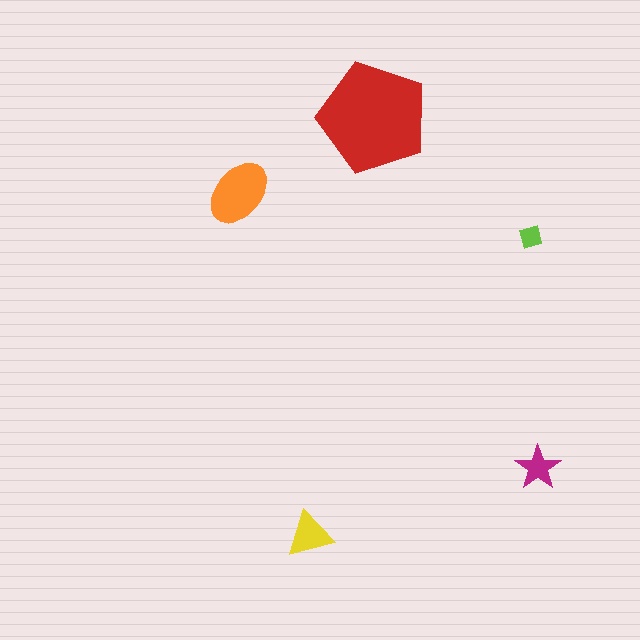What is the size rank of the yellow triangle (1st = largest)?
3rd.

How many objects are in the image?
There are 5 objects in the image.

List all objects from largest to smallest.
The red pentagon, the orange ellipse, the yellow triangle, the magenta star, the lime diamond.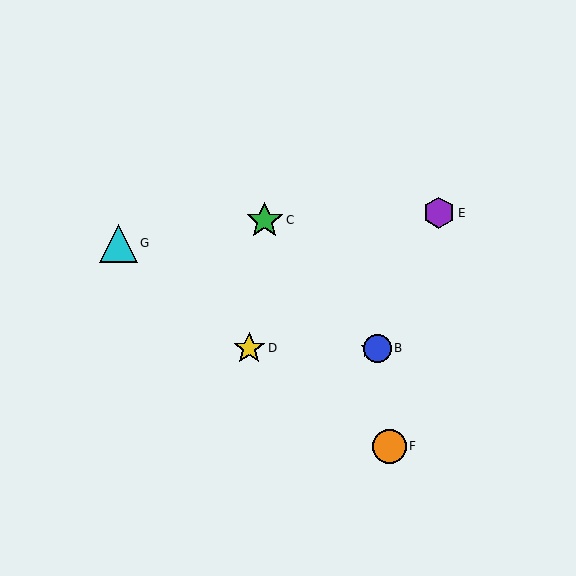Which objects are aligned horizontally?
Objects A, B, D are aligned horizontally.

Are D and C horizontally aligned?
No, D is at y≈348 and C is at y≈220.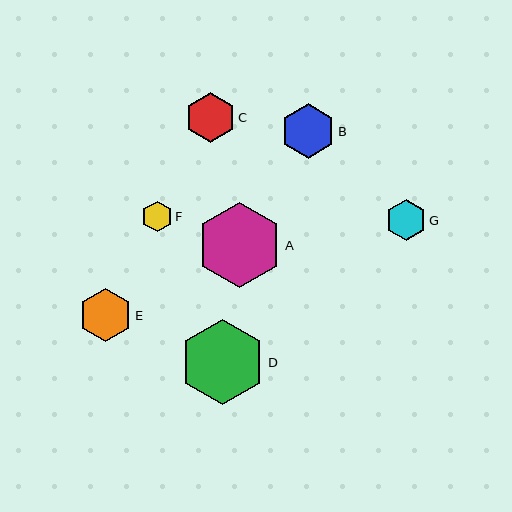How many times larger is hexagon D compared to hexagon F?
Hexagon D is approximately 2.8 times the size of hexagon F.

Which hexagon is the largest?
Hexagon A is the largest with a size of approximately 85 pixels.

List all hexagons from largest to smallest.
From largest to smallest: A, D, B, E, C, G, F.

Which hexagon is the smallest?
Hexagon F is the smallest with a size of approximately 31 pixels.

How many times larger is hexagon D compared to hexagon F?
Hexagon D is approximately 2.8 times the size of hexagon F.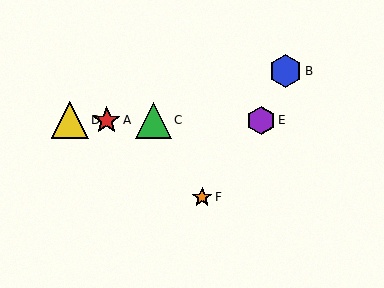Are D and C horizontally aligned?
Yes, both are at y≈120.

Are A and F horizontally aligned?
No, A is at y≈120 and F is at y≈197.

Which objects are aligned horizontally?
Objects A, C, D, E are aligned horizontally.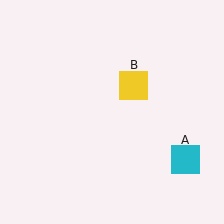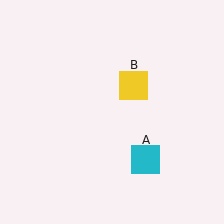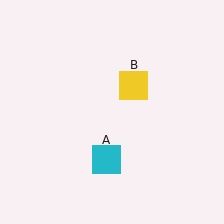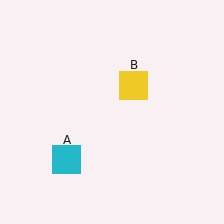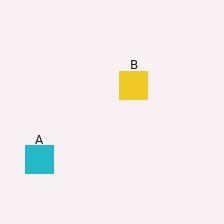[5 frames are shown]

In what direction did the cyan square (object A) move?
The cyan square (object A) moved left.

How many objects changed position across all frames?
1 object changed position: cyan square (object A).